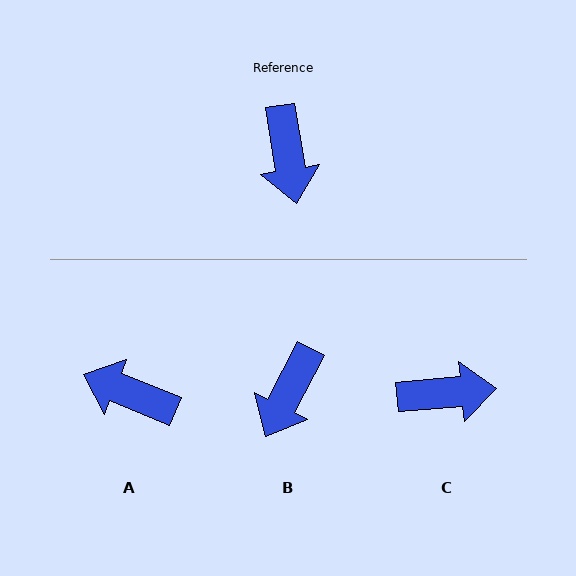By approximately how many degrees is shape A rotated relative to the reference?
Approximately 121 degrees clockwise.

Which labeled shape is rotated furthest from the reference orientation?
A, about 121 degrees away.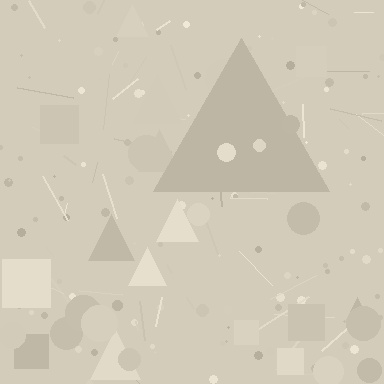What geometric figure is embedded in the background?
A triangle is embedded in the background.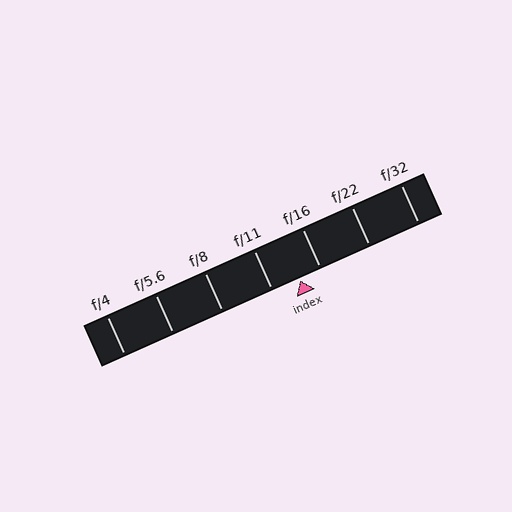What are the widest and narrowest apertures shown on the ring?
The widest aperture shown is f/4 and the narrowest is f/32.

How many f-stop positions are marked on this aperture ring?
There are 7 f-stop positions marked.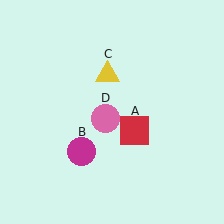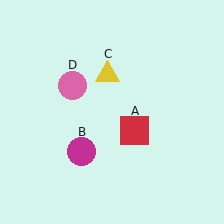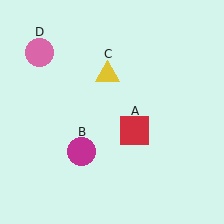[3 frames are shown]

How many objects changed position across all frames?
1 object changed position: pink circle (object D).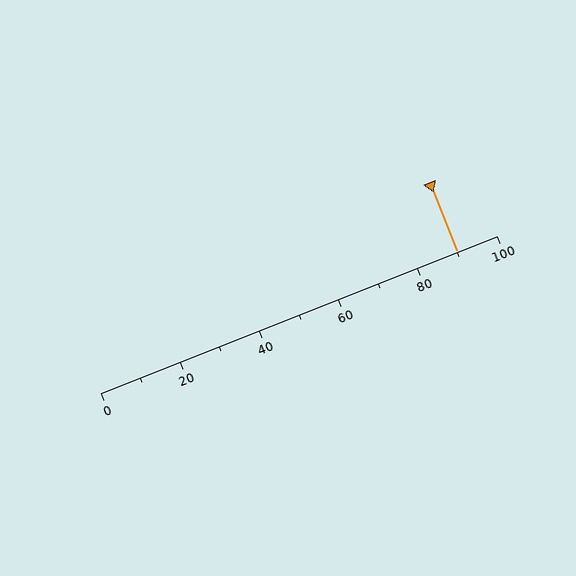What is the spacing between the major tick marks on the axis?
The major ticks are spaced 20 apart.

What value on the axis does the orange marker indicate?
The marker indicates approximately 90.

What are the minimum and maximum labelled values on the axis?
The axis runs from 0 to 100.